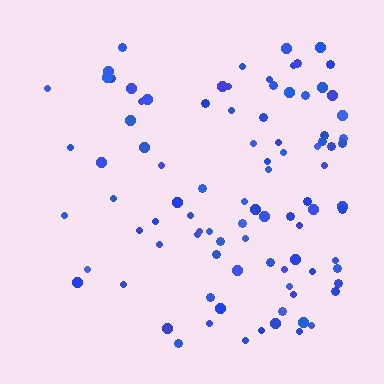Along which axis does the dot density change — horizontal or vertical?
Horizontal.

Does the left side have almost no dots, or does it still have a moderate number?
Still a moderate number, just noticeably fewer than the right.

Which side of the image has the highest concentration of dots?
The right.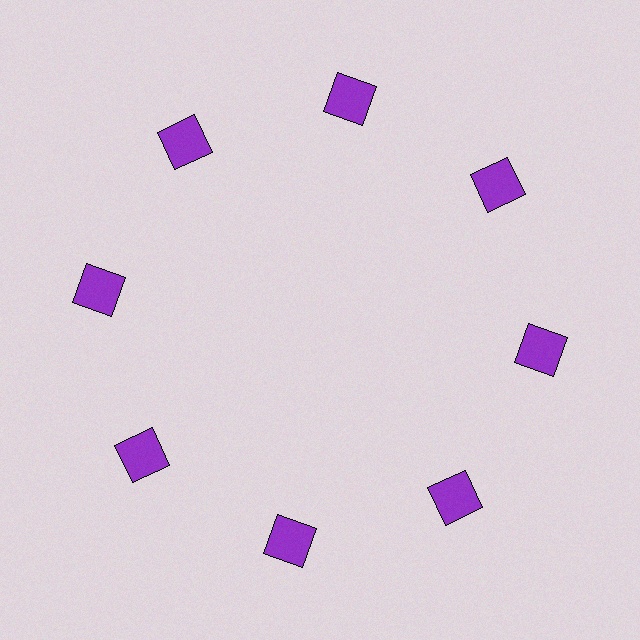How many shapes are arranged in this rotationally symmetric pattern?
There are 8 shapes, arranged in 8 groups of 1.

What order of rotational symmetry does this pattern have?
This pattern has 8-fold rotational symmetry.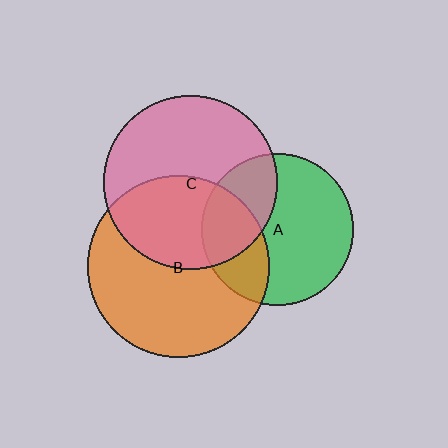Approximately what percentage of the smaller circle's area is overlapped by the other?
Approximately 30%.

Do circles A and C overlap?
Yes.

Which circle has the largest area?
Circle B (orange).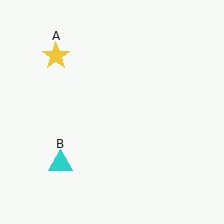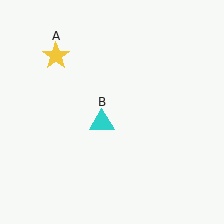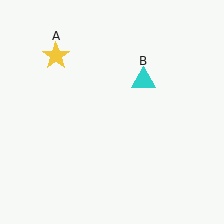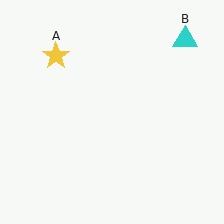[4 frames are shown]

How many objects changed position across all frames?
1 object changed position: cyan triangle (object B).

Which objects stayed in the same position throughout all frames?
Yellow star (object A) remained stationary.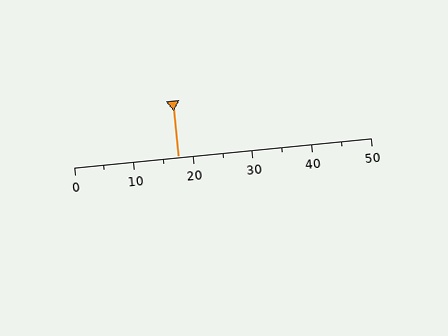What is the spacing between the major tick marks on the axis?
The major ticks are spaced 10 apart.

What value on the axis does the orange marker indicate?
The marker indicates approximately 17.5.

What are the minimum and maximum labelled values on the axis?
The axis runs from 0 to 50.